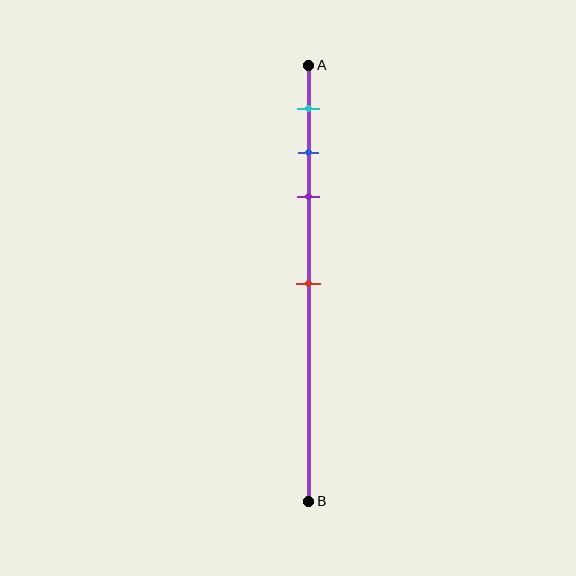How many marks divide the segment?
There are 4 marks dividing the segment.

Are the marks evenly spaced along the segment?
No, the marks are not evenly spaced.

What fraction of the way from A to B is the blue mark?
The blue mark is approximately 20% (0.2) of the way from A to B.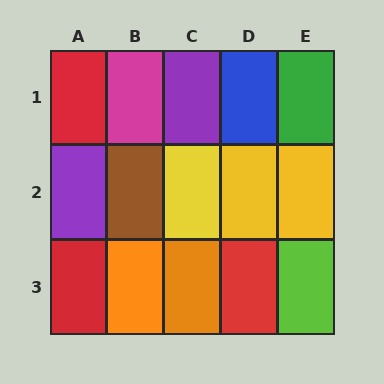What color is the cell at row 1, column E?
Green.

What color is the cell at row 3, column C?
Orange.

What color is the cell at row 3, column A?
Red.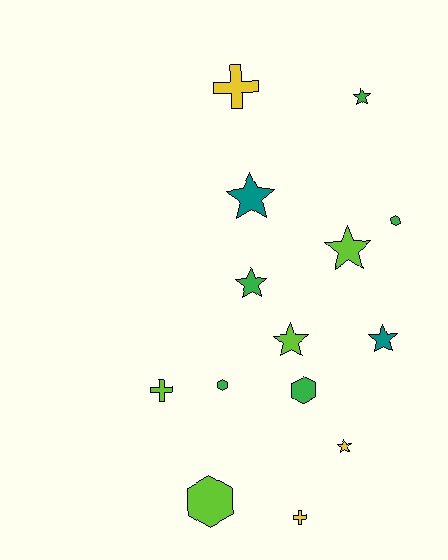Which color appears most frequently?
Green, with 5 objects.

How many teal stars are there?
There are 2 teal stars.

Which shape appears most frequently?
Star, with 7 objects.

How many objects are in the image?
There are 14 objects.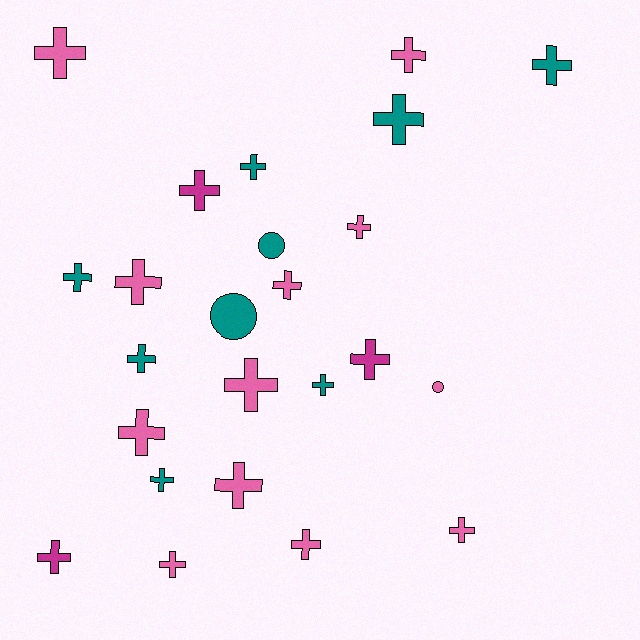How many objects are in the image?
There are 24 objects.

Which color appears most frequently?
Pink, with 12 objects.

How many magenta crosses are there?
There are 3 magenta crosses.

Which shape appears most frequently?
Cross, with 21 objects.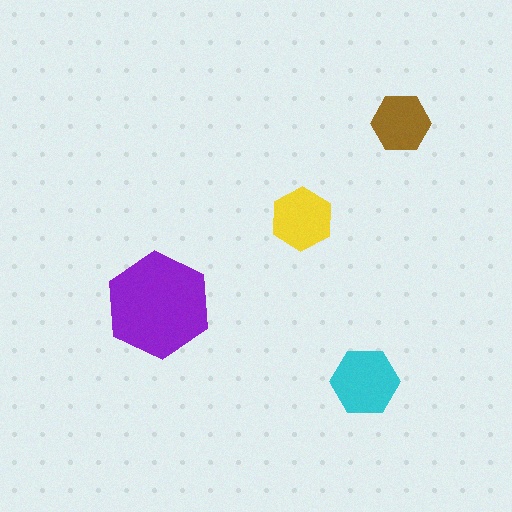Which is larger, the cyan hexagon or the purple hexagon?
The purple one.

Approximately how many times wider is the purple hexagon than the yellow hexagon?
About 1.5 times wider.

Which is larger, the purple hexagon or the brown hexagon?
The purple one.